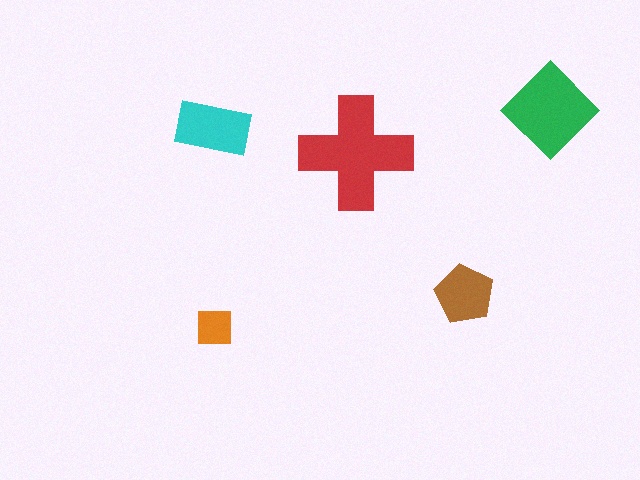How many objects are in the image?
There are 5 objects in the image.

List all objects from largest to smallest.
The red cross, the green diamond, the cyan rectangle, the brown pentagon, the orange square.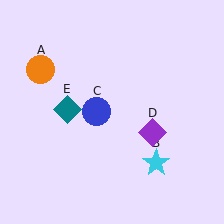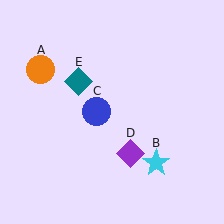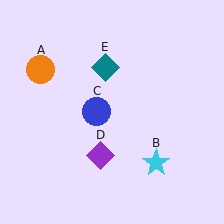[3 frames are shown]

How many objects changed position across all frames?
2 objects changed position: purple diamond (object D), teal diamond (object E).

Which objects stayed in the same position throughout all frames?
Orange circle (object A) and cyan star (object B) and blue circle (object C) remained stationary.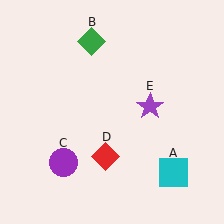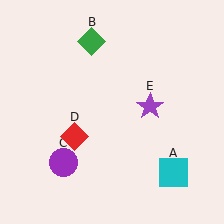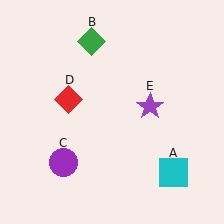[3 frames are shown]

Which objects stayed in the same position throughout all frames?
Cyan square (object A) and green diamond (object B) and purple circle (object C) and purple star (object E) remained stationary.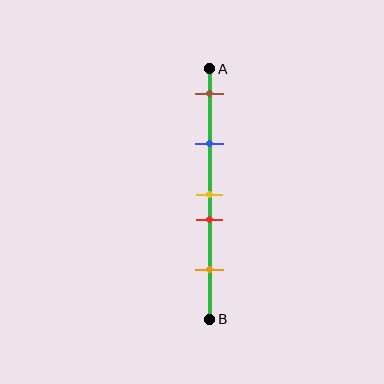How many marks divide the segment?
There are 5 marks dividing the segment.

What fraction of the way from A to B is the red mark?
The red mark is approximately 60% (0.6) of the way from A to B.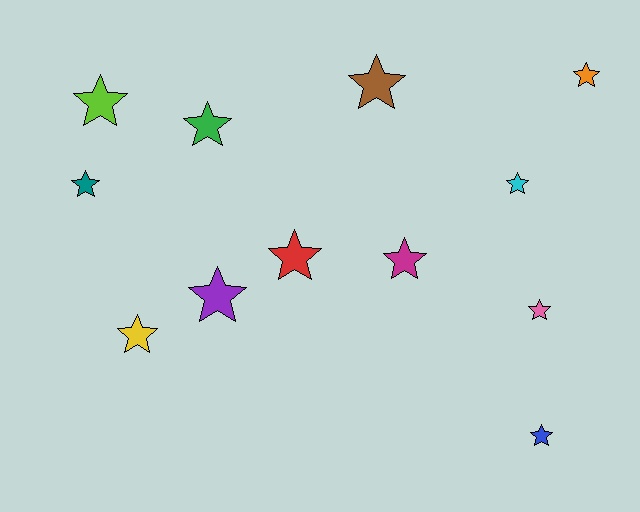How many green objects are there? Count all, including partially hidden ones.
There is 1 green object.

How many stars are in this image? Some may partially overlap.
There are 12 stars.